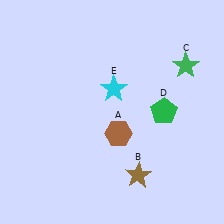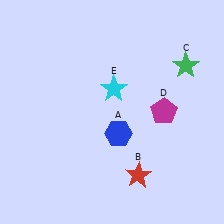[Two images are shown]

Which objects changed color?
A changed from brown to blue. B changed from brown to red. D changed from green to magenta.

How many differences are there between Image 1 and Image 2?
There are 3 differences between the two images.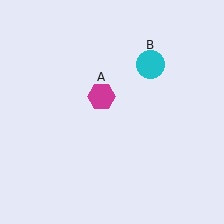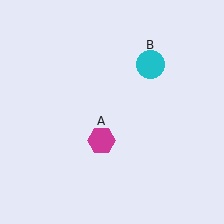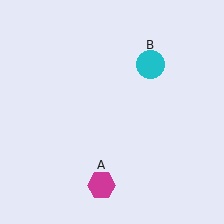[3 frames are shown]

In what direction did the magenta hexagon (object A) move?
The magenta hexagon (object A) moved down.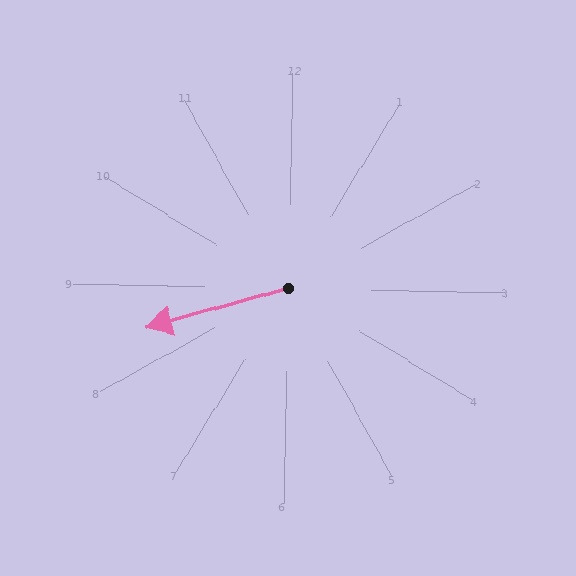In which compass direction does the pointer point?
West.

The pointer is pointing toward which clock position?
Roughly 8 o'clock.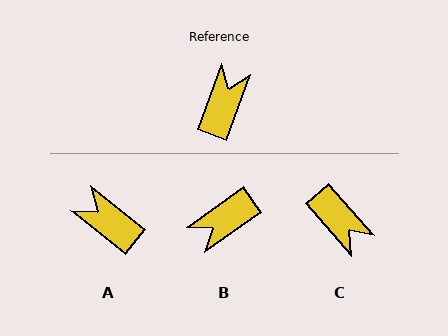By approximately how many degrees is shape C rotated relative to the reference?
Approximately 119 degrees clockwise.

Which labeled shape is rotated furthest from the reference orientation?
B, about 146 degrees away.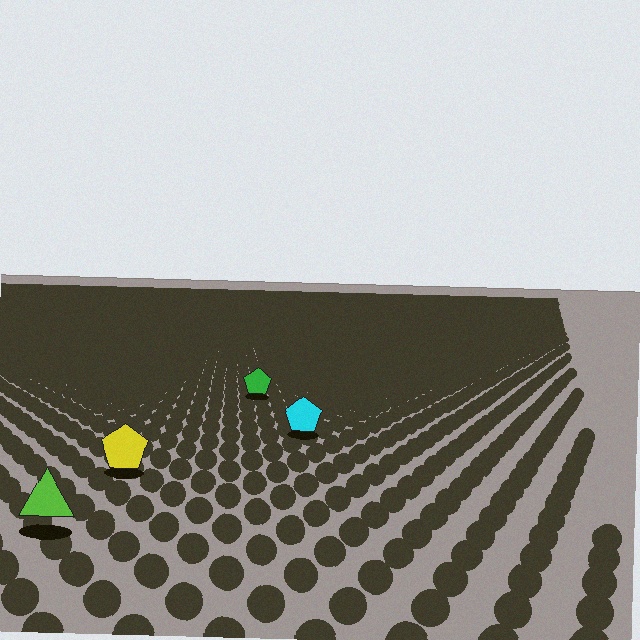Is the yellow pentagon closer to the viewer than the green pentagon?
Yes. The yellow pentagon is closer — you can tell from the texture gradient: the ground texture is coarser near it.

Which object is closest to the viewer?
The lime triangle is closest. The texture marks near it are larger and more spread out.